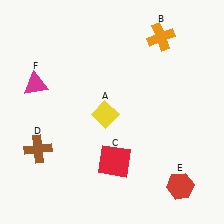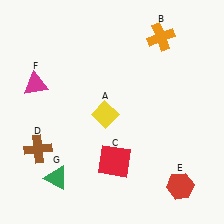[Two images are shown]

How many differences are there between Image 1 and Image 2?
There is 1 difference between the two images.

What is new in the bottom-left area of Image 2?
A green triangle (G) was added in the bottom-left area of Image 2.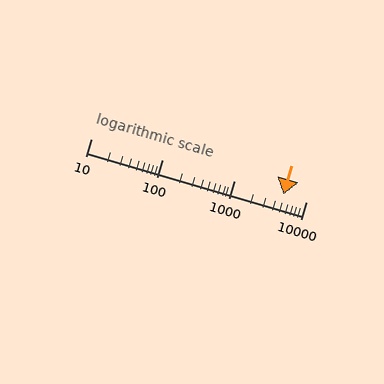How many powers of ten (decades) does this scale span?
The scale spans 3 decades, from 10 to 10000.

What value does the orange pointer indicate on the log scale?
The pointer indicates approximately 4800.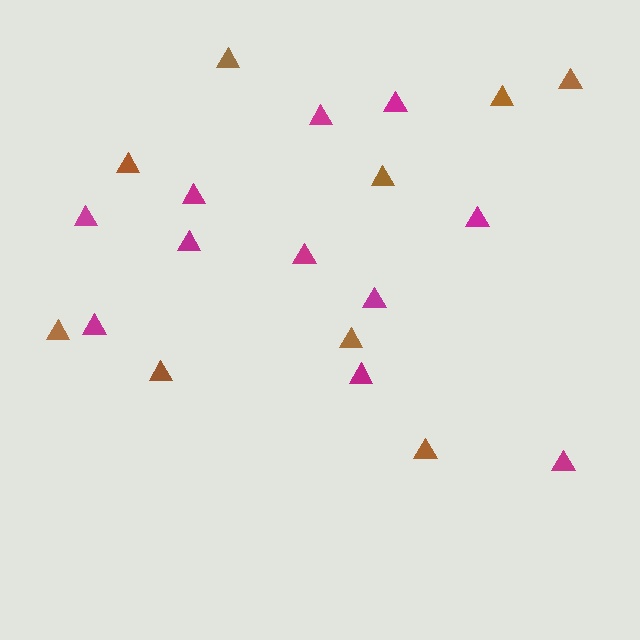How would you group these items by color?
There are 2 groups: one group of brown triangles (9) and one group of magenta triangles (11).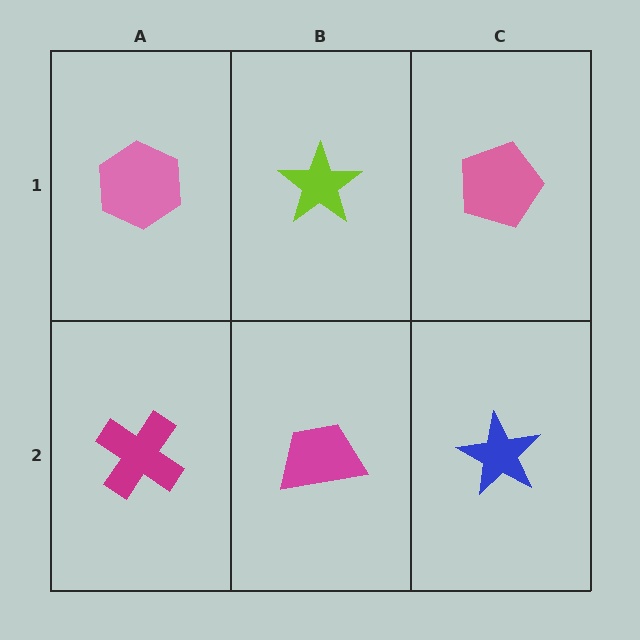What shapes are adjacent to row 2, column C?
A pink pentagon (row 1, column C), a magenta trapezoid (row 2, column B).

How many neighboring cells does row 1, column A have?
2.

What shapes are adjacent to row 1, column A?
A magenta cross (row 2, column A), a lime star (row 1, column B).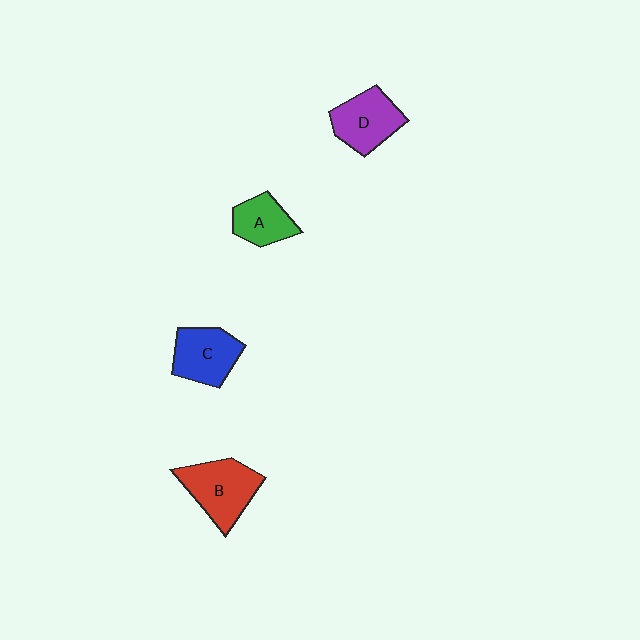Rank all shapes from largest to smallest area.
From largest to smallest: B (red), C (blue), D (purple), A (green).